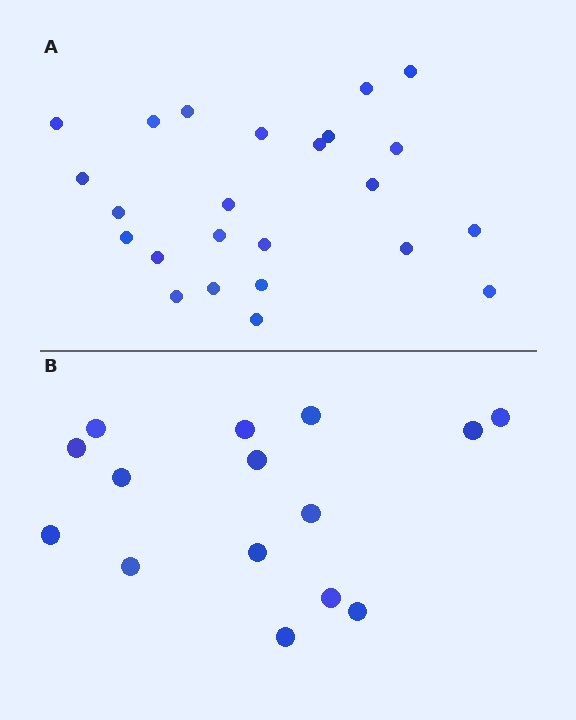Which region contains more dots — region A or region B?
Region A (the top region) has more dots.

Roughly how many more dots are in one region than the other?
Region A has roughly 8 or so more dots than region B.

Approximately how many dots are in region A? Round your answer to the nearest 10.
About 20 dots. (The exact count is 24, which rounds to 20.)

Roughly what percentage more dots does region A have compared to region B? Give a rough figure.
About 60% more.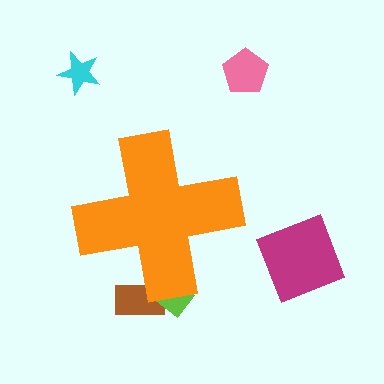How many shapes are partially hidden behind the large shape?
2 shapes are partially hidden.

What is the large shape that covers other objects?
An orange cross.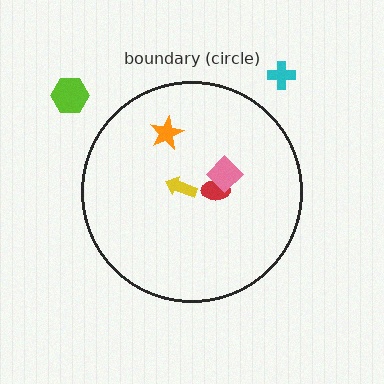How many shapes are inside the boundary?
4 inside, 2 outside.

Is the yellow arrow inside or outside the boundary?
Inside.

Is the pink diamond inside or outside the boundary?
Inside.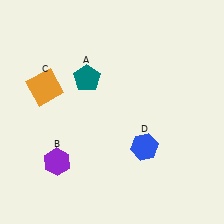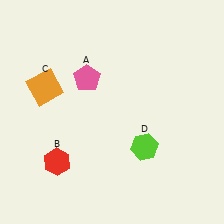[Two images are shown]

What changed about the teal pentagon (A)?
In Image 1, A is teal. In Image 2, it changed to pink.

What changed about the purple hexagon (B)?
In Image 1, B is purple. In Image 2, it changed to red.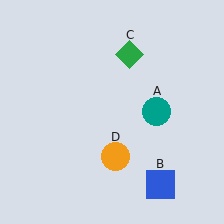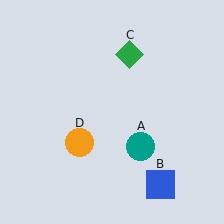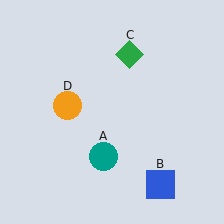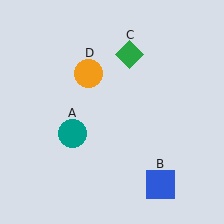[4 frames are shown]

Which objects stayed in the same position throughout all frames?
Blue square (object B) and green diamond (object C) remained stationary.